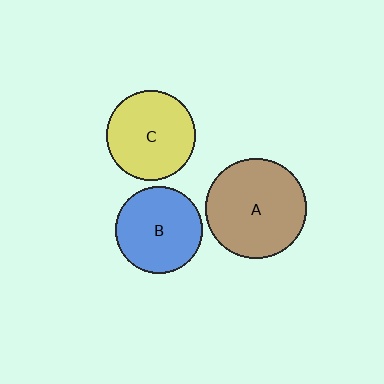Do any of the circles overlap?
No, none of the circles overlap.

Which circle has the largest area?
Circle A (brown).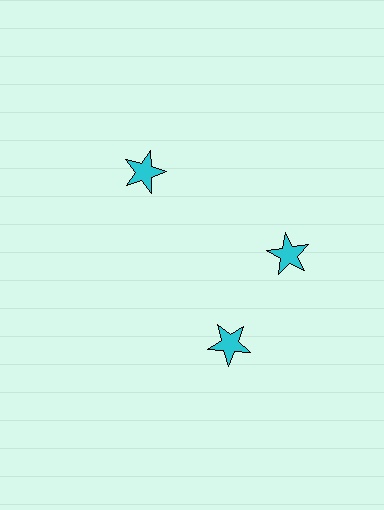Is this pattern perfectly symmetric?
No. The 3 cyan stars are arranged in a ring, but one element near the 7 o'clock position is rotated out of alignment along the ring, breaking the 3-fold rotational symmetry.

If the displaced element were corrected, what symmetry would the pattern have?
It would have 3-fold rotational symmetry — the pattern would map onto itself every 120 degrees.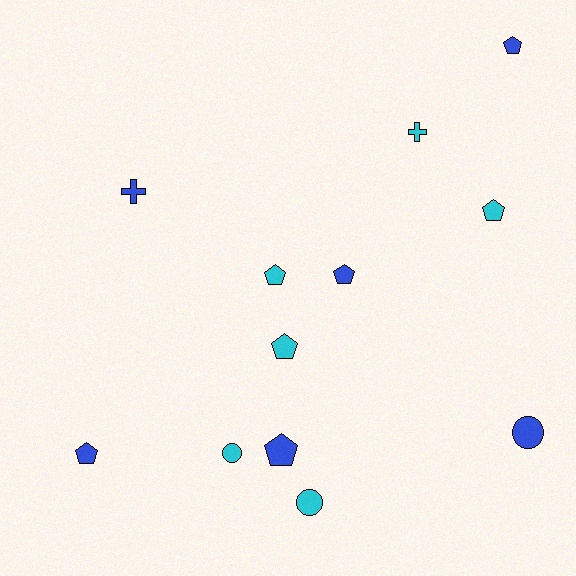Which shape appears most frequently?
Pentagon, with 7 objects.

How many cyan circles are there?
There are 2 cyan circles.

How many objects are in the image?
There are 12 objects.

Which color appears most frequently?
Cyan, with 6 objects.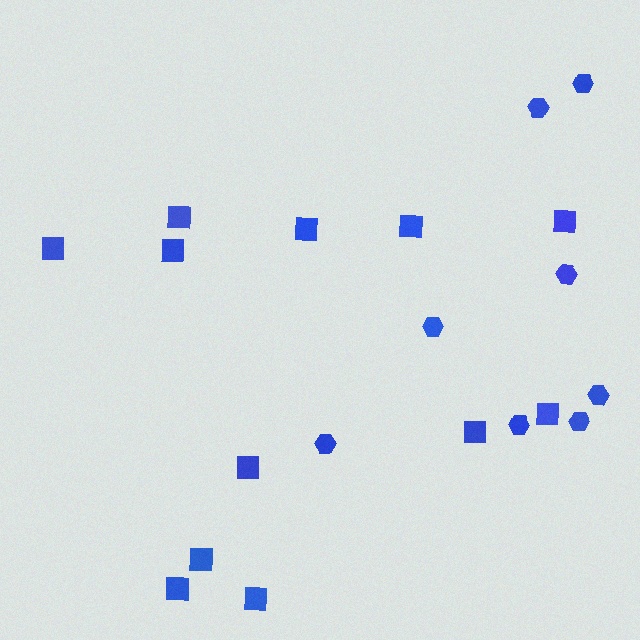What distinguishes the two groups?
There are 2 groups: one group of squares (12) and one group of hexagons (8).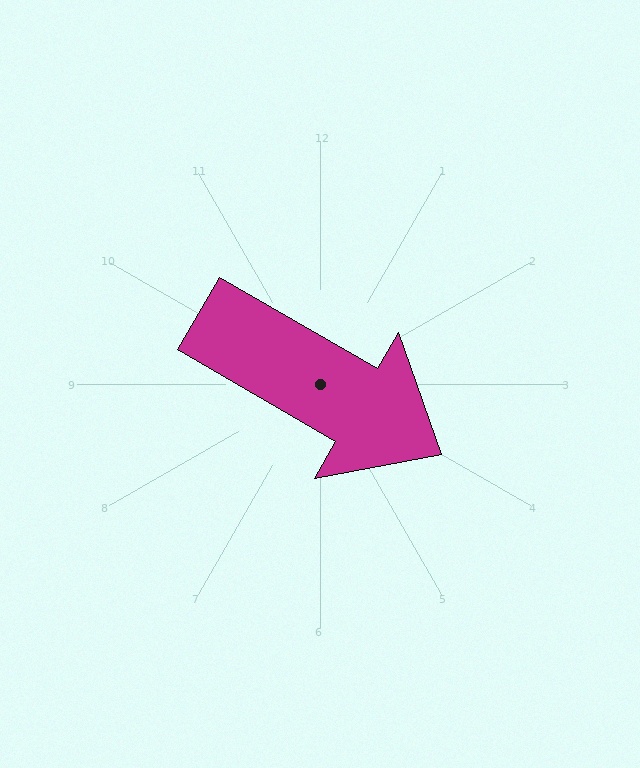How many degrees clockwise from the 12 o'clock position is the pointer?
Approximately 120 degrees.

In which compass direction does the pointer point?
Southeast.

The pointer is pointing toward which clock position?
Roughly 4 o'clock.